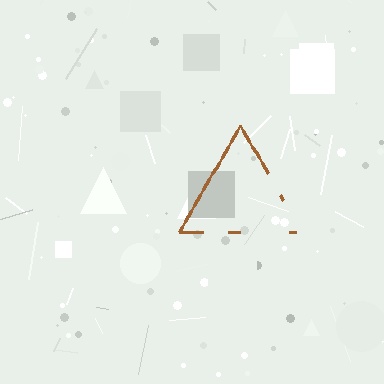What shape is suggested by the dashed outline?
The dashed outline suggests a triangle.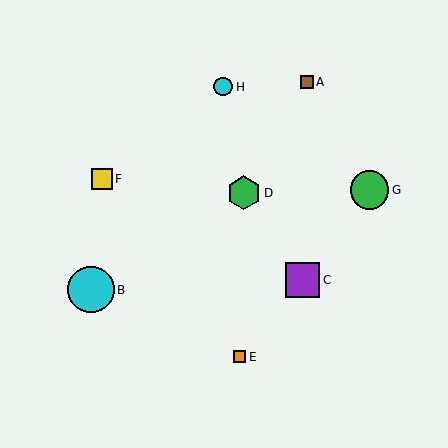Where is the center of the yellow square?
The center of the yellow square is at (102, 179).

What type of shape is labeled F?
Shape F is a yellow square.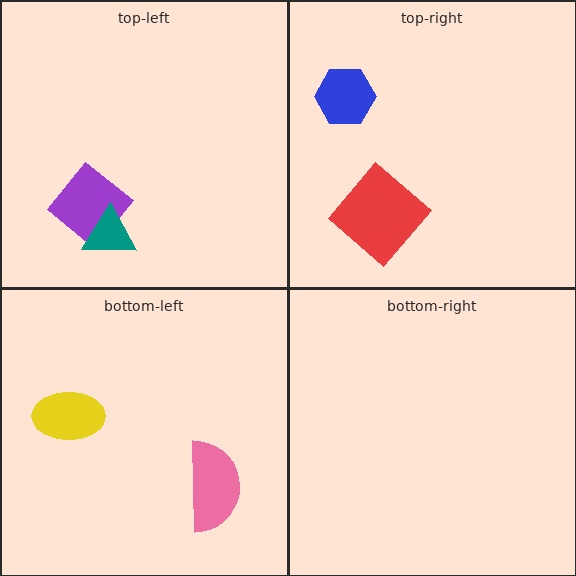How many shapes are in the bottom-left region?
2.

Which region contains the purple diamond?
The top-left region.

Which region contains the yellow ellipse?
The bottom-left region.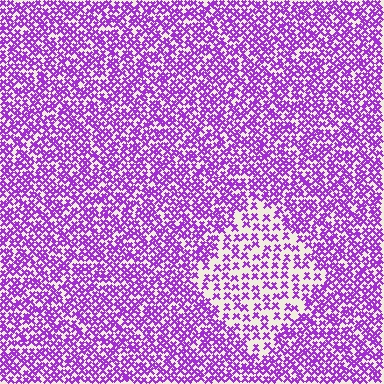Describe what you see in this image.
The image contains small purple elements arranged at two different densities. A diamond-shaped region is visible where the elements are less densely packed than the surrounding area.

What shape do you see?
I see a diamond.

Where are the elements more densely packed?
The elements are more densely packed outside the diamond boundary.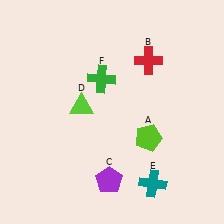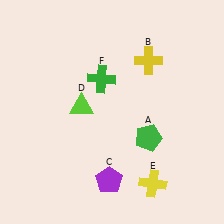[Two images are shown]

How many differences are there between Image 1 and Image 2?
There are 3 differences between the two images.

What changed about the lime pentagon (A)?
In Image 1, A is lime. In Image 2, it changed to green.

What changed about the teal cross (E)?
In Image 1, E is teal. In Image 2, it changed to yellow.